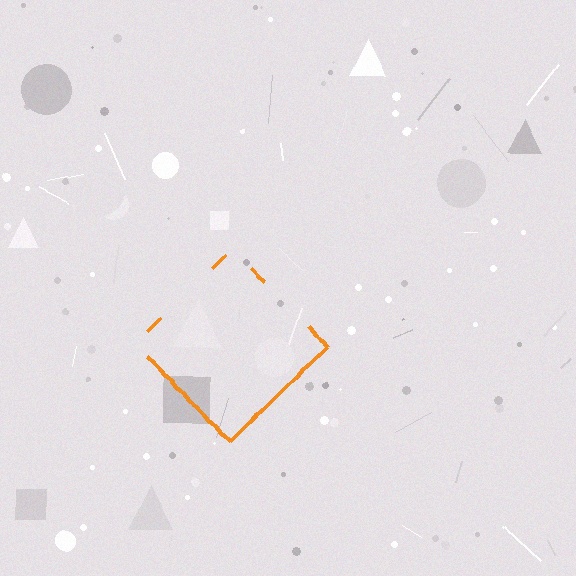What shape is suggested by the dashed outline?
The dashed outline suggests a diamond.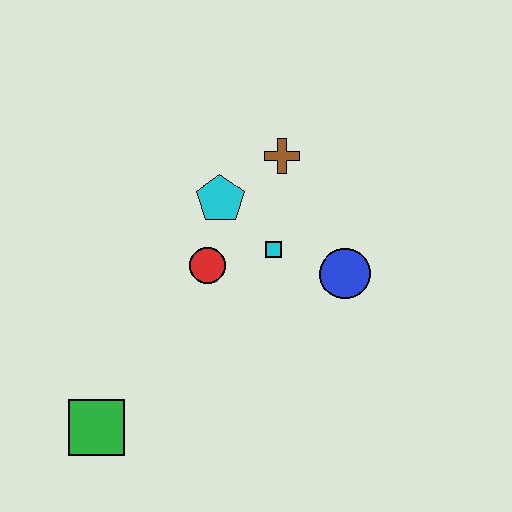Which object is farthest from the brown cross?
The green square is farthest from the brown cross.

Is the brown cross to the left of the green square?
No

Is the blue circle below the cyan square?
Yes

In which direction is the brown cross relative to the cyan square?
The brown cross is above the cyan square.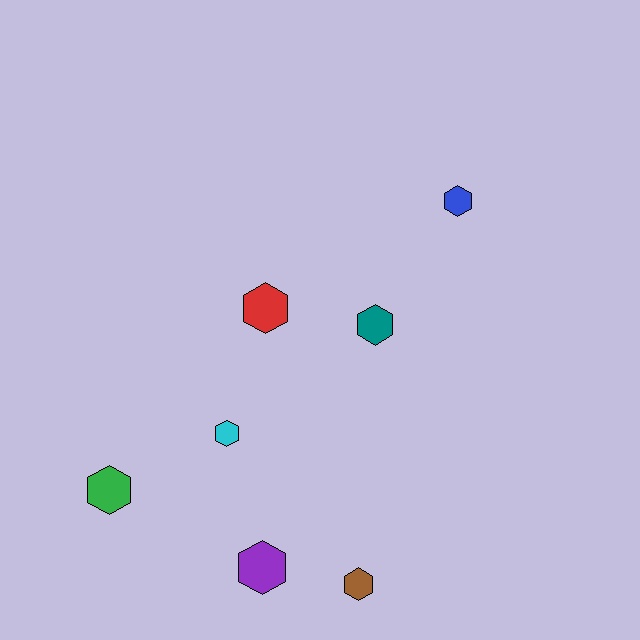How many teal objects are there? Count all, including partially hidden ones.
There is 1 teal object.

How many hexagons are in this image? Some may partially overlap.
There are 7 hexagons.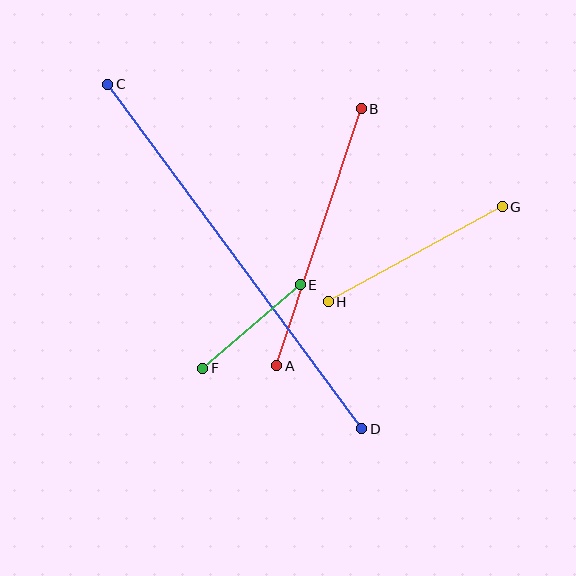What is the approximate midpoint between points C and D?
The midpoint is at approximately (235, 256) pixels.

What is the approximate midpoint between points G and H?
The midpoint is at approximately (415, 254) pixels.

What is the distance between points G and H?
The distance is approximately 198 pixels.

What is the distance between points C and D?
The distance is approximately 428 pixels.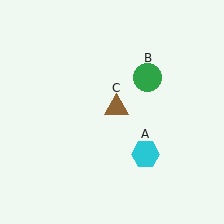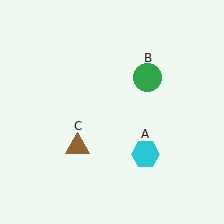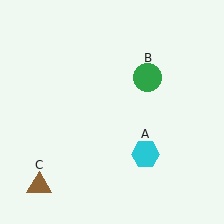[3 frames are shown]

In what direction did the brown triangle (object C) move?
The brown triangle (object C) moved down and to the left.